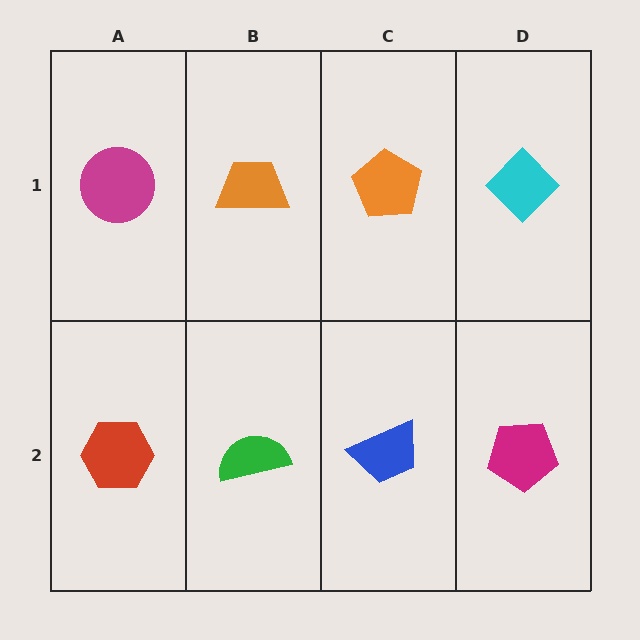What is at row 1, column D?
A cyan diamond.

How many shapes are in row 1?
4 shapes.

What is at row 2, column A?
A red hexagon.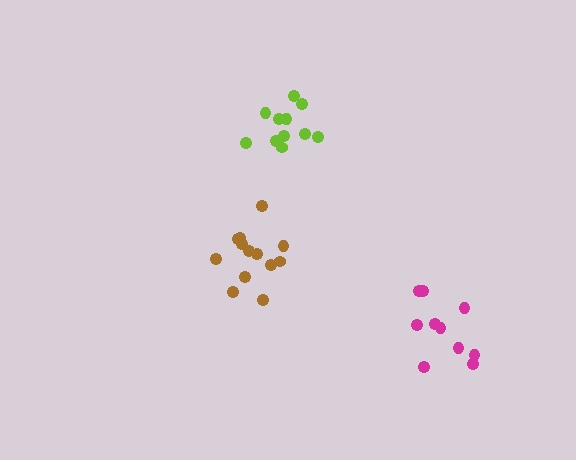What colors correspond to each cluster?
The clusters are colored: brown, lime, magenta.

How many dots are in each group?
Group 1: 13 dots, Group 2: 11 dots, Group 3: 10 dots (34 total).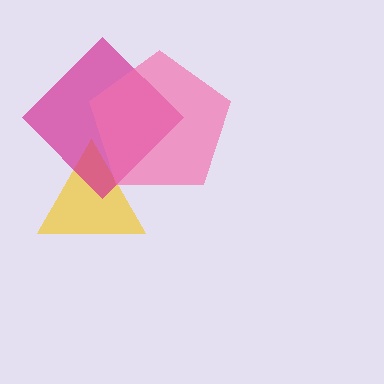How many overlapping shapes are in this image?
There are 3 overlapping shapes in the image.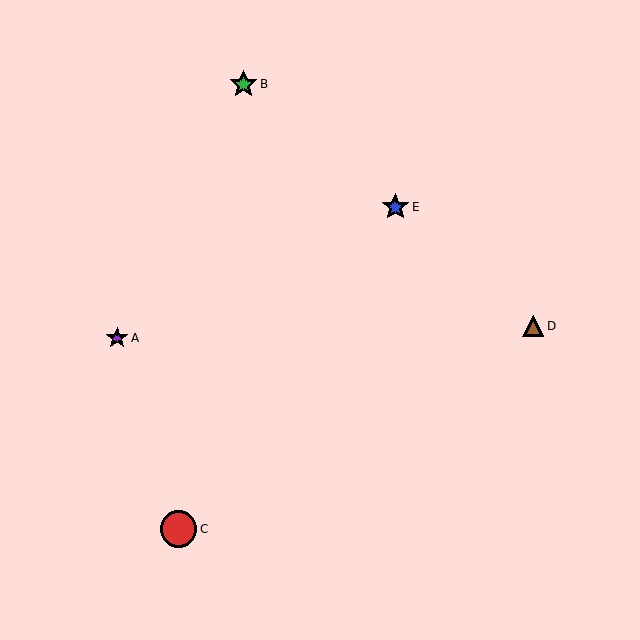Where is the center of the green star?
The center of the green star is at (244, 84).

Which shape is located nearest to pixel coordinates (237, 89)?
The green star (labeled B) at (244, 84) is nearest to that location.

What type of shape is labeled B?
Shape B is a green star.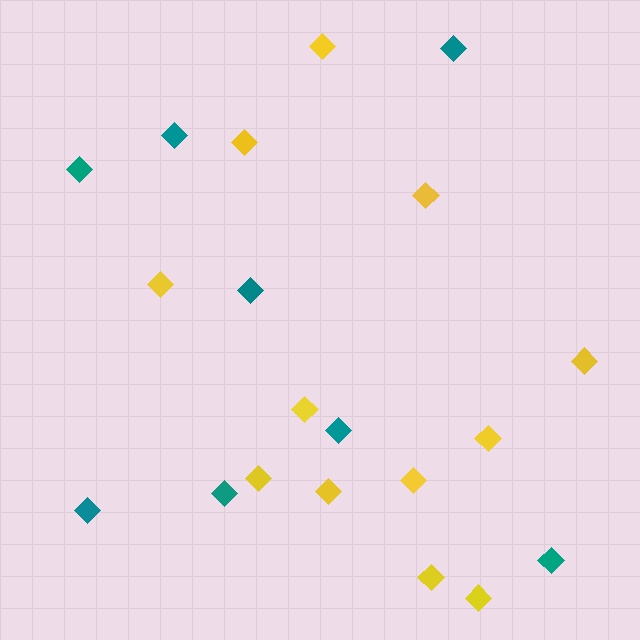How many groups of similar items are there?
There are 2 groups: one group of teal diamonds (8) and one group of yellow diamonds (12).